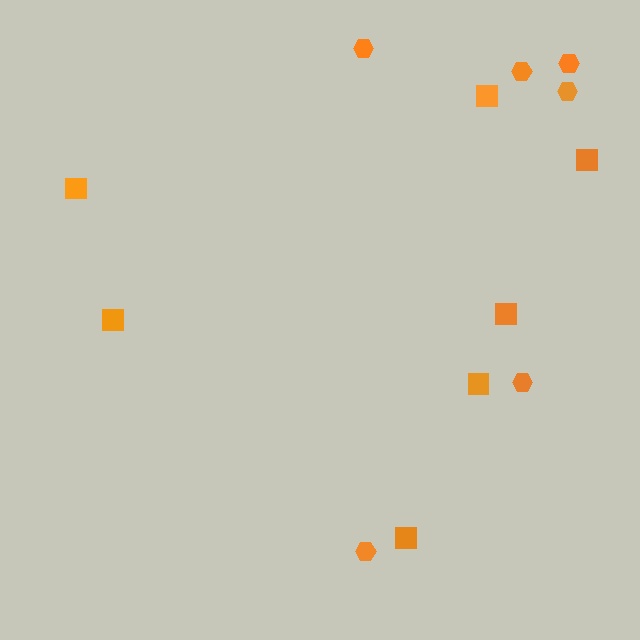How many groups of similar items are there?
There are 2 groups: one group of squares (7) and one group of hexagons (6).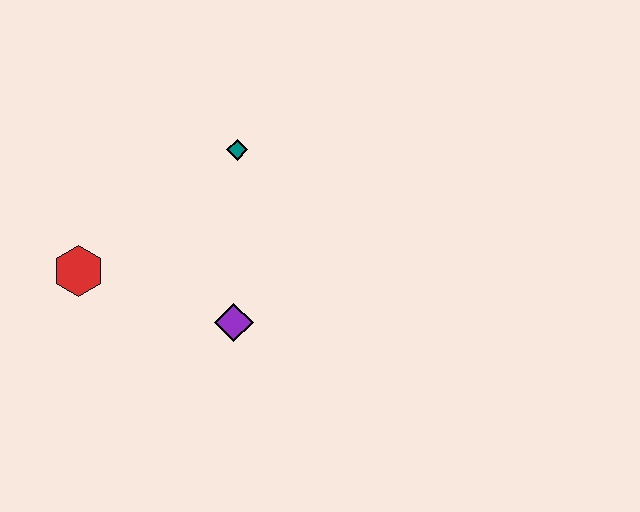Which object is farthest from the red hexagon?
The teal diamond is farthest from the red hexagon.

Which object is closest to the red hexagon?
The purple diamond is closest to the red hexagon.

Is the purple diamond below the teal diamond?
Yes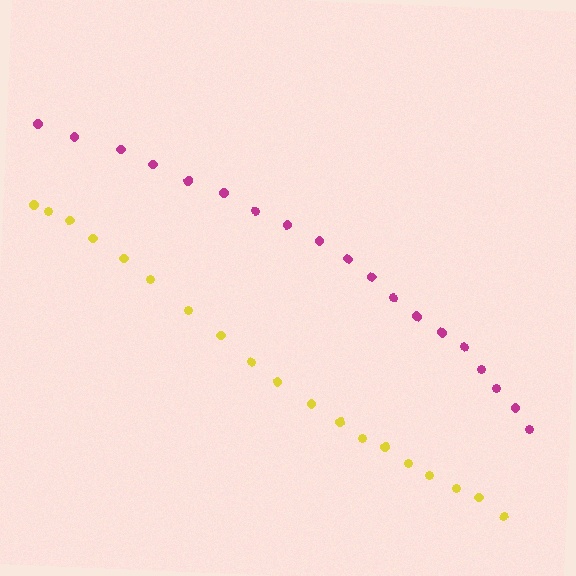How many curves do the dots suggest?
There are 2 distinct paths.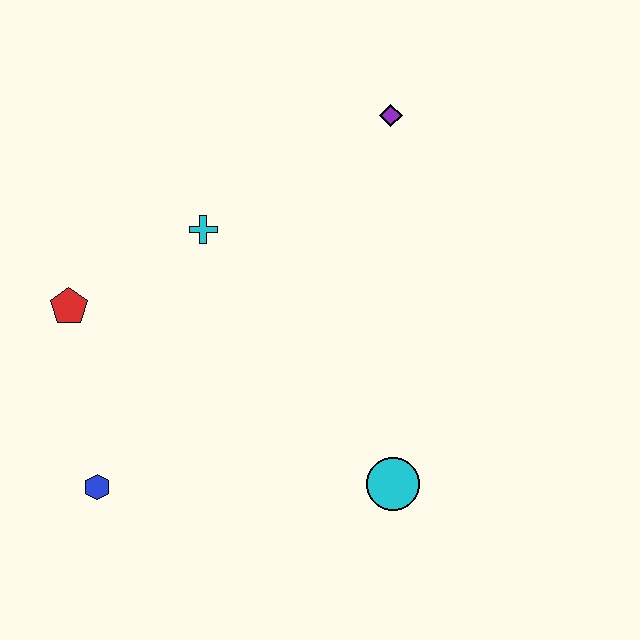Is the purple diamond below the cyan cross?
No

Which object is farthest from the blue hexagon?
The purple diamond is farthest from the blue hexagon.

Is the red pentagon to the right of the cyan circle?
No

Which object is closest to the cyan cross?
The red pentagon is closest to the cyan cross.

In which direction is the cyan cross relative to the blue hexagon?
The cyan cross is above the blue hexagon.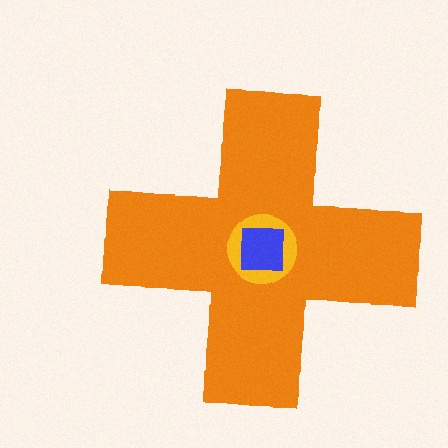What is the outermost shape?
The orange cross.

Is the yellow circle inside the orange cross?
Yes.